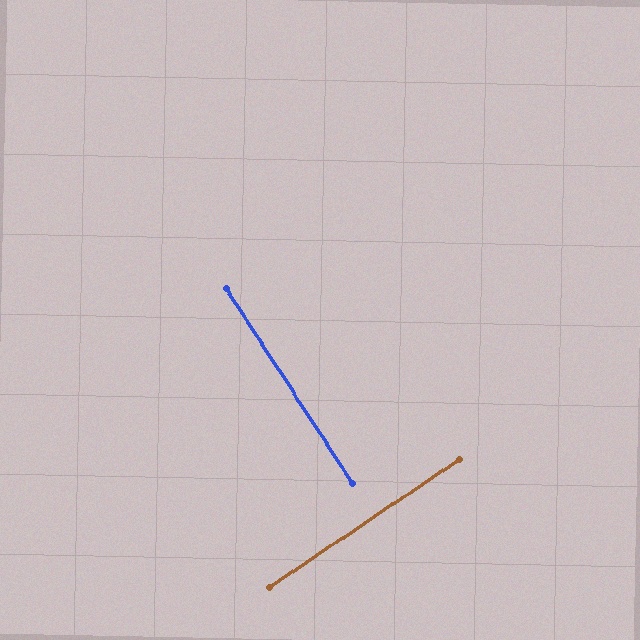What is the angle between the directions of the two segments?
Approximately 89 degrees.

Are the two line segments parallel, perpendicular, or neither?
Perpendicular — they meet at approximately 89°.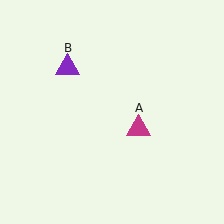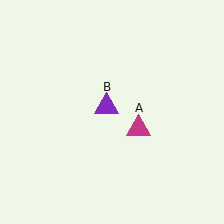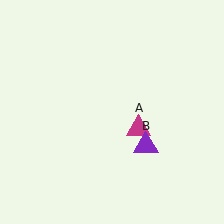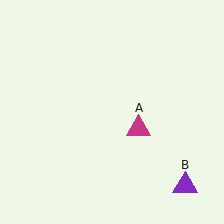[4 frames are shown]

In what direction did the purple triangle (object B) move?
The purple triangle (object B) moved down and to the right.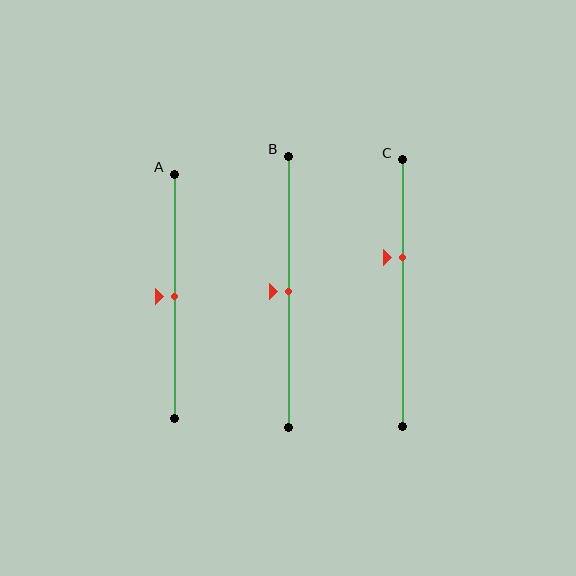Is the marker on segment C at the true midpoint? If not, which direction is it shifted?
No, the marker on segment C is shifted upward by about 13% of the segment length.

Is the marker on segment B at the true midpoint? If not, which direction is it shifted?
Yes, the marker on segment B is at the true midpoint.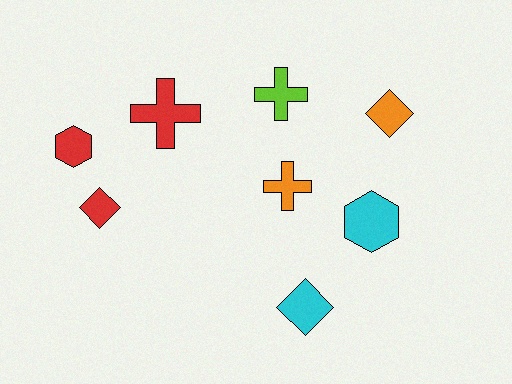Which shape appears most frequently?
Cross, with 3 objects.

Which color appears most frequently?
Red, with 3 objects.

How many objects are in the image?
There are 8 objects.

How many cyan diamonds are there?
There is 1 cyan diamond.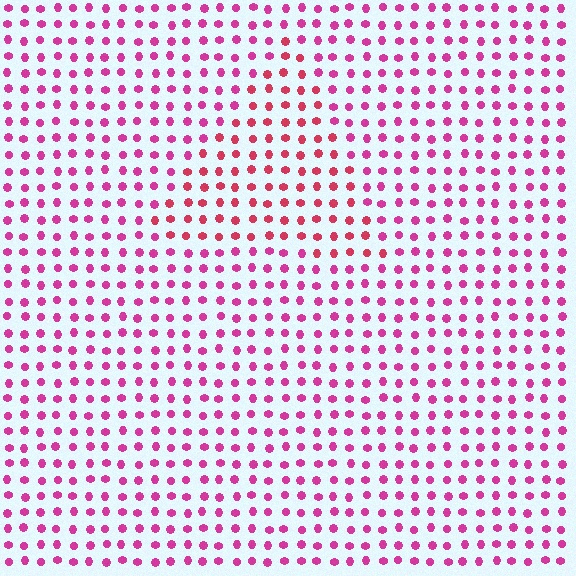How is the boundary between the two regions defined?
The boundary is defined purely by a slight shift in hue (about 25 degrees). Spacing, size, and orientation are identical on both sides.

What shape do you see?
I see a triangle.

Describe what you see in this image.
The image is filled with small magenta elements in a uniform arrangement. A triangle-shaped region is visible where the elements are tinted to a slightly different hue, forming a subtle color boundary.